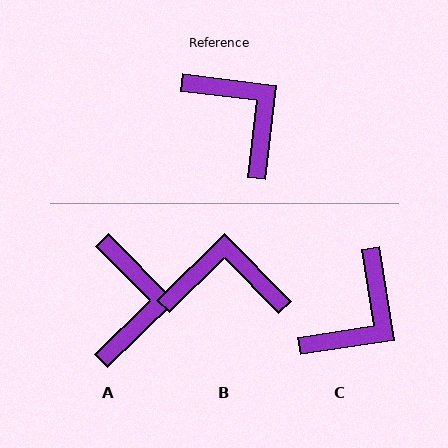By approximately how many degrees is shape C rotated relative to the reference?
Approximately 74 degrees clockwise.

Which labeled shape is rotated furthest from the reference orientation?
C, about 74 degrees away.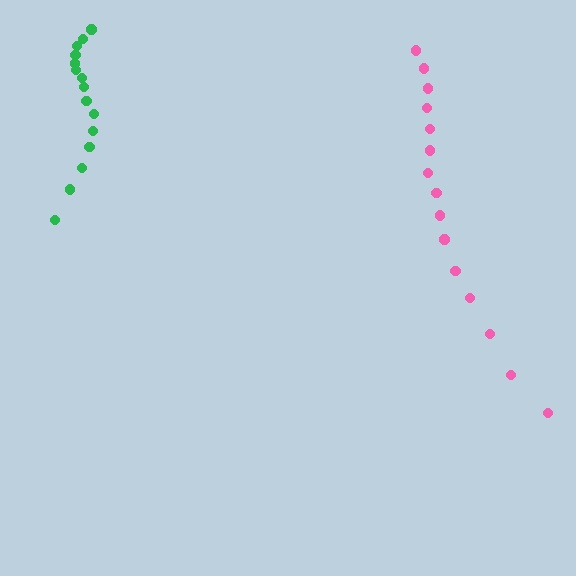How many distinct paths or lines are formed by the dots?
There are 2 distinct paths.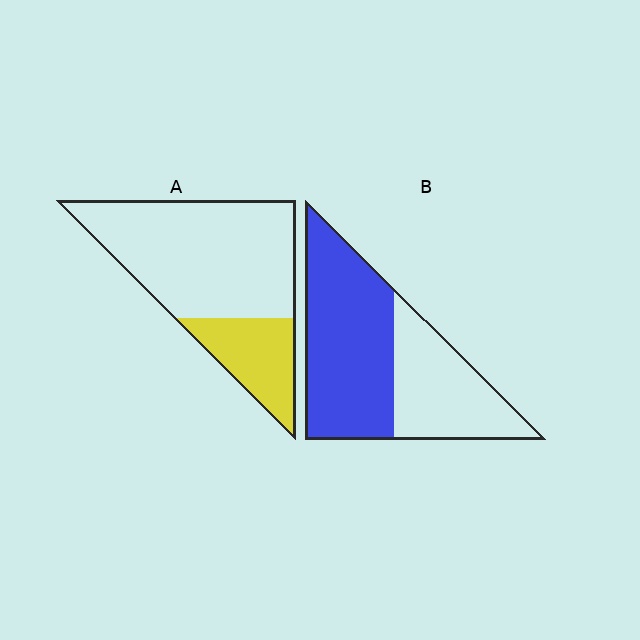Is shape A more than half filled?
No.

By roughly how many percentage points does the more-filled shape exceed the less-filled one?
By roughly 35 percentage points (B over A).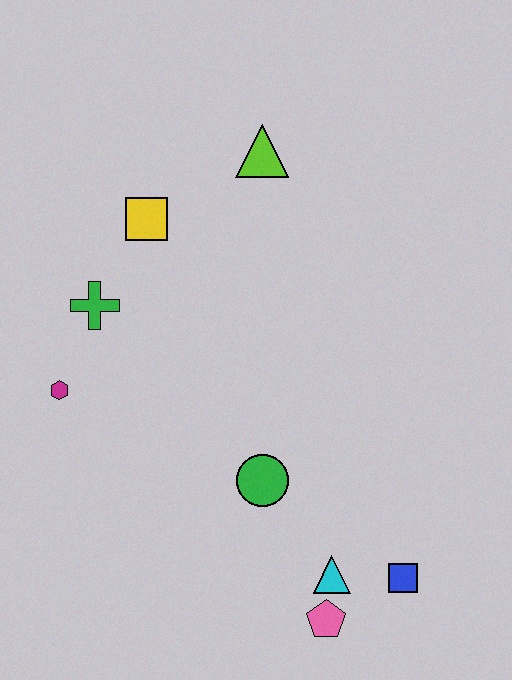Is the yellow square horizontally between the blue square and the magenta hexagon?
Yes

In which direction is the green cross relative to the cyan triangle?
The green cross is above the cyan triangle.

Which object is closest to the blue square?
The cyan triangle is closest to the blue square.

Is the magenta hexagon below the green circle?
No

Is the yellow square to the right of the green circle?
No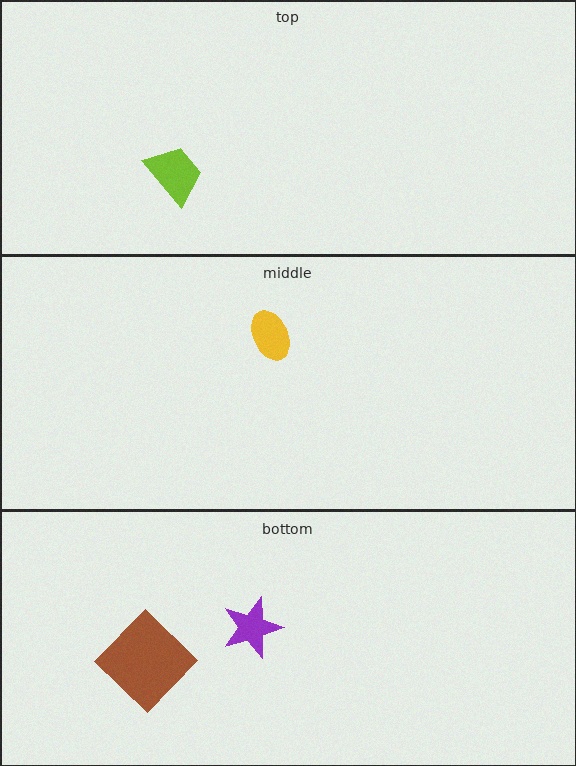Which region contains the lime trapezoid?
The top region.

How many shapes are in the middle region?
1.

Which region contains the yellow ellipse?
The middle region.